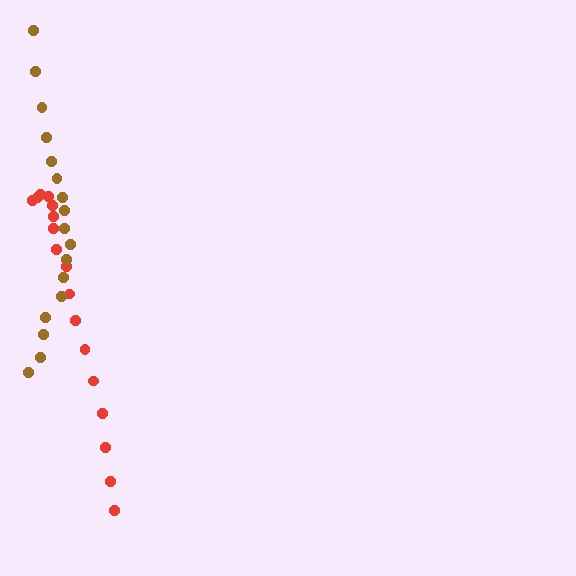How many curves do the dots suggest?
There are 2 distinct paths.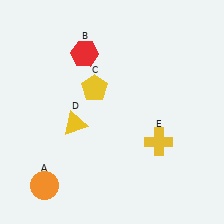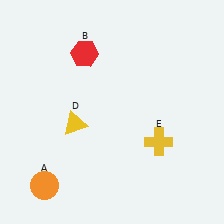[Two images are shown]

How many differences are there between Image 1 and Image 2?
There is 1 difference between the two images.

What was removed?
The yellow pentagon (C) was removed in Image 2.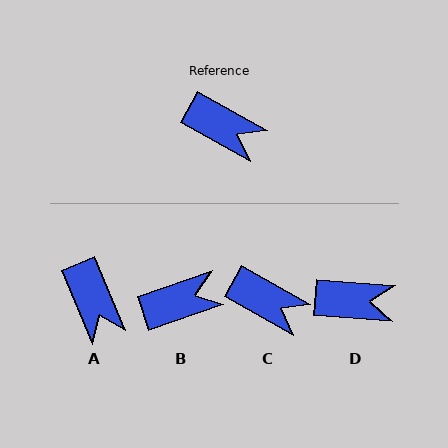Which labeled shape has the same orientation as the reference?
C.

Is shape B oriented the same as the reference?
No, it is off by about 49 degrees.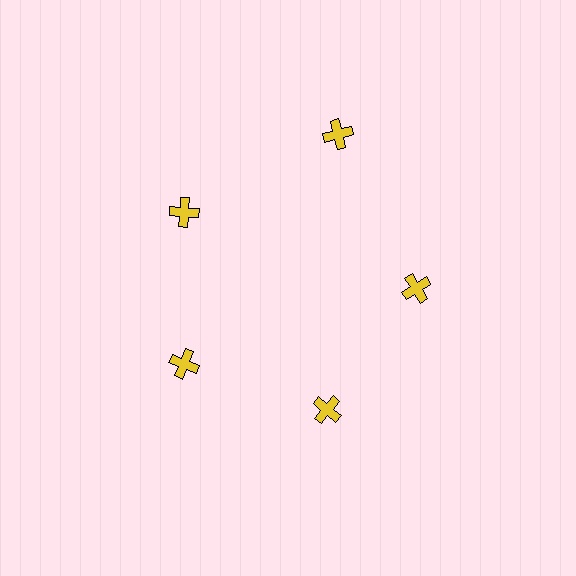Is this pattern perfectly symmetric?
No. The 5 yellow crosses are arranged in a ring, but one element near the 1 o'clock position is pushed outward from the center, breaking the 5-fold rotational symmetry.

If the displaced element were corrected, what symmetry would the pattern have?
It would have 5-fold rotational symmetry — the pattern would map onto itself every 72 degrees.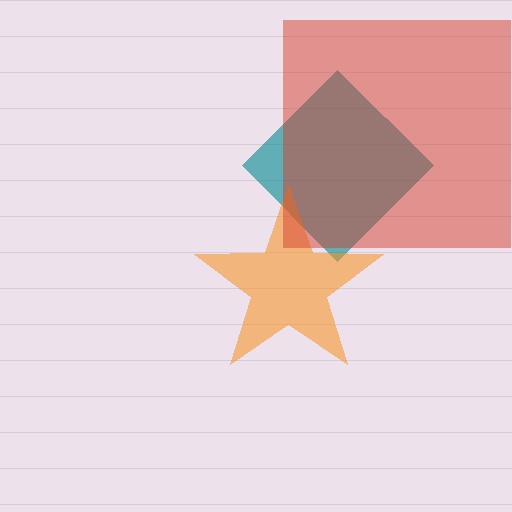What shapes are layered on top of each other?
The layered shapes are: a teal diamond, an orange star, a red square.